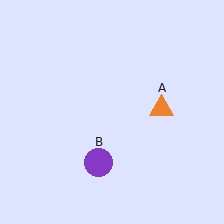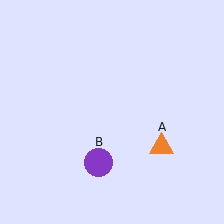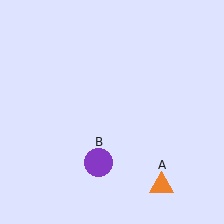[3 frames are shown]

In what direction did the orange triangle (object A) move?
The orange triangle (object A) moved down.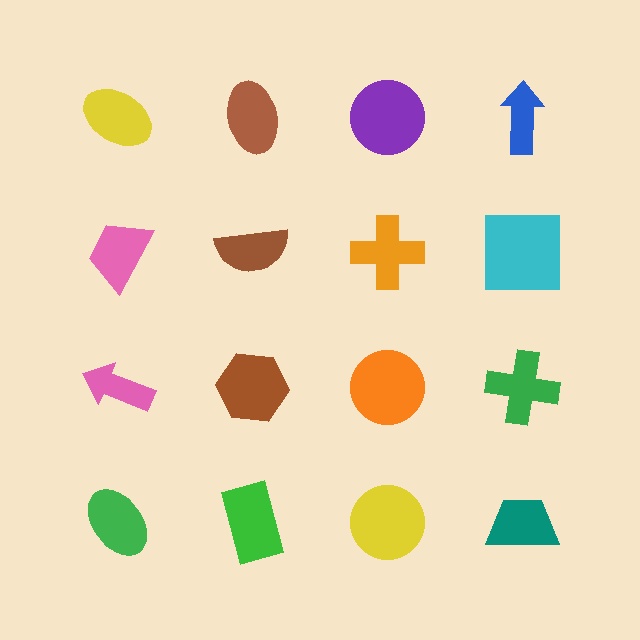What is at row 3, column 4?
A green cross.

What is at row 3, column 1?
A pink arrow.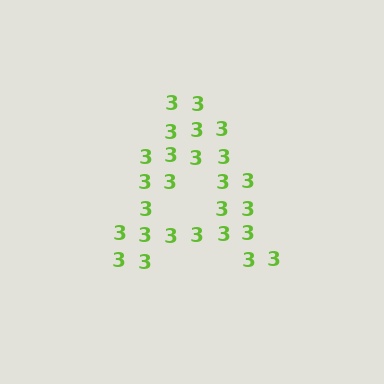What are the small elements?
The small elements are digit 3's.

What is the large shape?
The large shape is the letter A.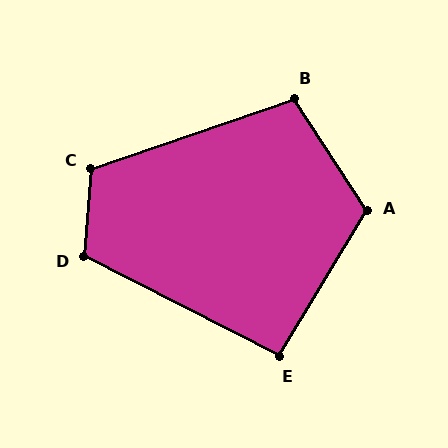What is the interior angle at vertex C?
Approximately 114 degrees (obtuse).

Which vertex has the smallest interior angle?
E, at approximately 94 degrees.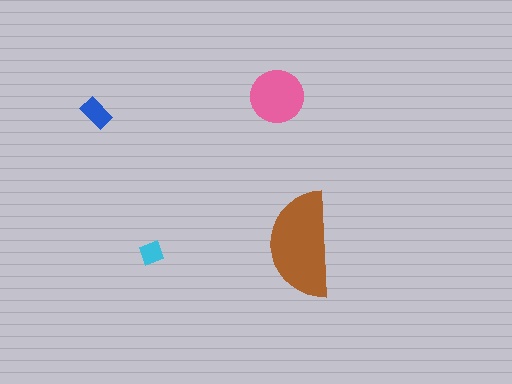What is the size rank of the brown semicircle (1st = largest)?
1st.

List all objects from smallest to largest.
The cyan diamond, the blue rectangle, the pink circle, the brown semicircle.